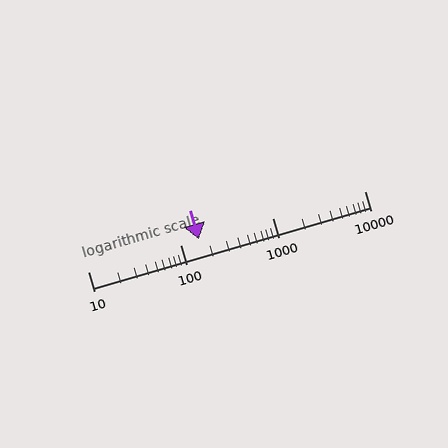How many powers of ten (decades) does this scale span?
The scale spans 3 decades, from 10 to 10000.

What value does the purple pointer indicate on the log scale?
The pointer indicates approximately 160.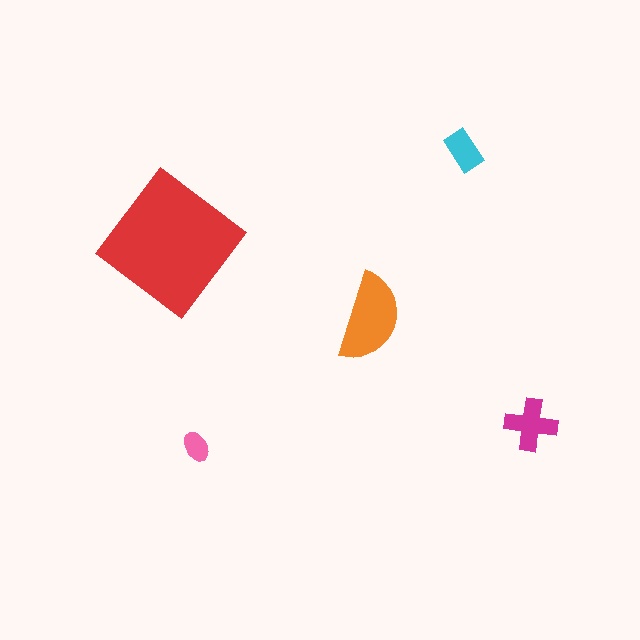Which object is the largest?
The red diamond.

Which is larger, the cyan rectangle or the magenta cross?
The magenta cross.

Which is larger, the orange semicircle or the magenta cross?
The orange semicircle.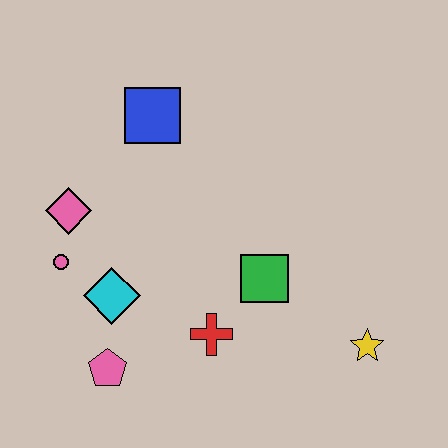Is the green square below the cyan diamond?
No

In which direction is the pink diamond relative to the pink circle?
The pink diamond is above the pink circle.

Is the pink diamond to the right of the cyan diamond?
No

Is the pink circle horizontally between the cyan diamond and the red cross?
No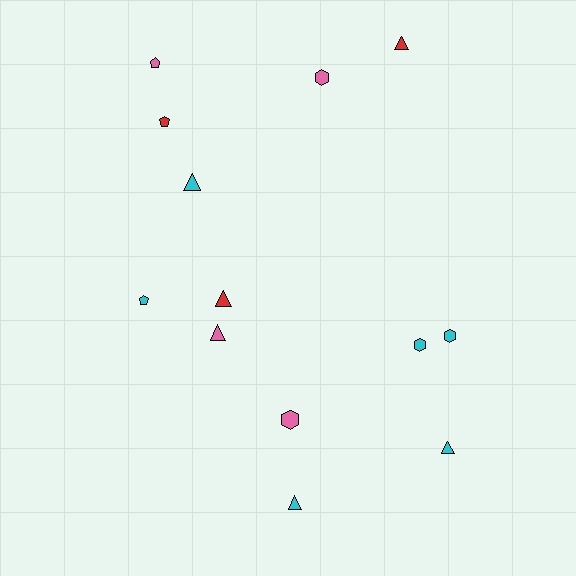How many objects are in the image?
There are 13 objects.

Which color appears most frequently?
Cyan, with 6 objects.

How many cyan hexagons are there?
There are 2 cyan hexagons.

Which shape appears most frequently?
Triangle, with 6 objects.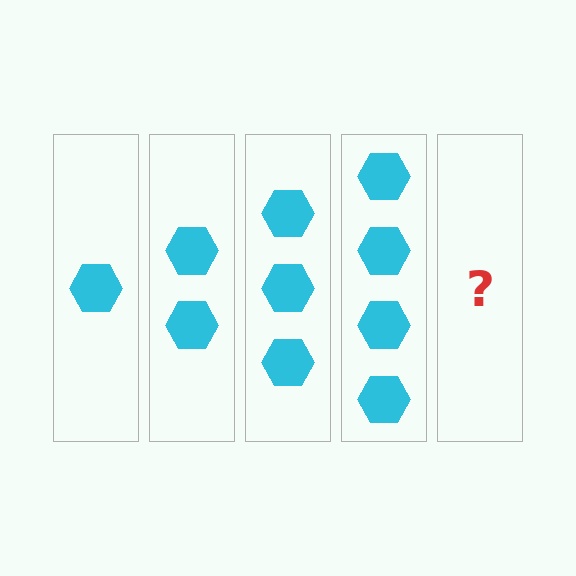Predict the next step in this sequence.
The next step is 5 hexagons.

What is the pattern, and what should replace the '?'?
The pattern is that each step adds one more hexagon. The '?' should be 5 hexagons.